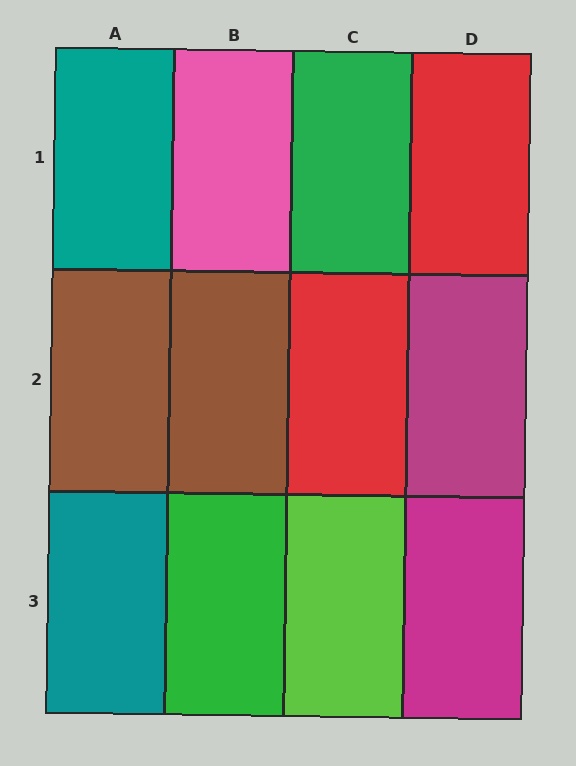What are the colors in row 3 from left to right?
Teal, green, lime, magenta.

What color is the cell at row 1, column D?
Red.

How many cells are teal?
2 cells are teal.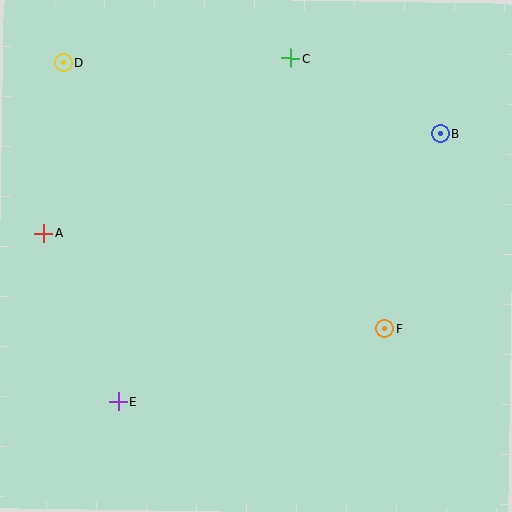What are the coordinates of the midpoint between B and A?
The midpoint between B and A is at (242, 183).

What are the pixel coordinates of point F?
Point F is at (385, 329).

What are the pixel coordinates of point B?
Point B is at (440, 134).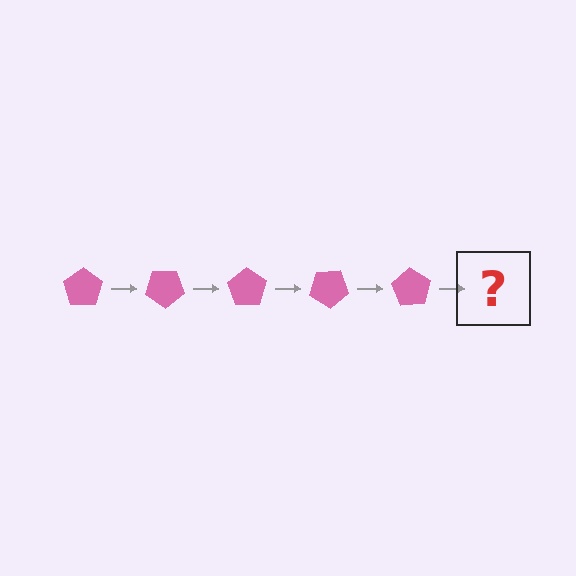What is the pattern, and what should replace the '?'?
The pattern is that the pentagon rotates 35 degrees each step. The '?' should be a pink pentagon rotated 175 degrees.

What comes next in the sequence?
The next element should be a pink pentagon rotated 175 degrees.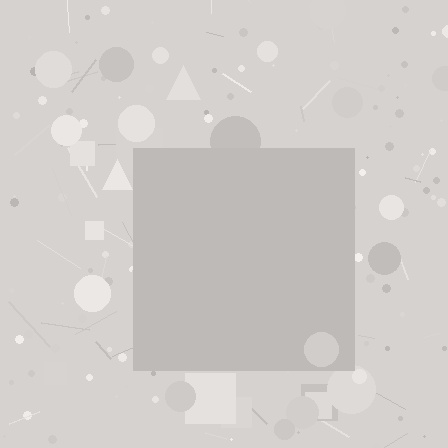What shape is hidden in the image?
A square is hidden in the image.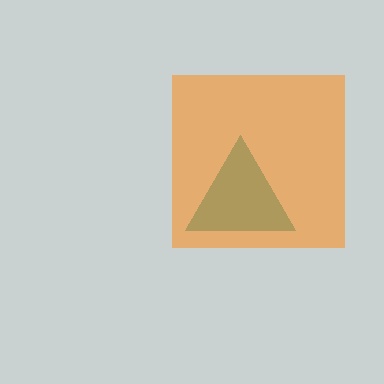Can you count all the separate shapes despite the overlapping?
Yes, there are 2 separate shapes.